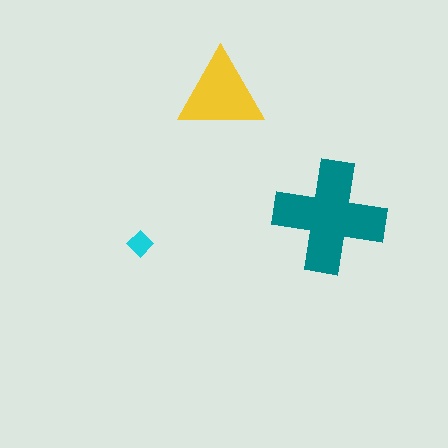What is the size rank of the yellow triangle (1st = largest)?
2nd.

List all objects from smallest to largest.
The cyan diamond, the yellow triangle, the teal cross.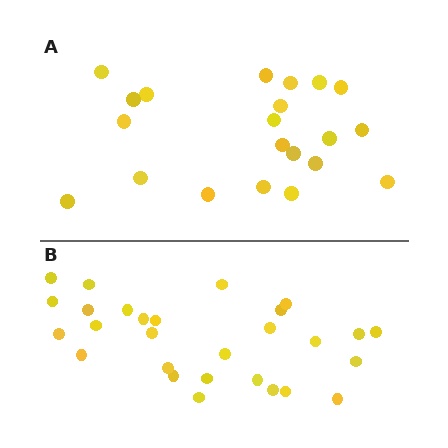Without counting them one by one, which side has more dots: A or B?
Region B (the bottom region) has more dots.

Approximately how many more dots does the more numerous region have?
Region B has roughly 8 or so more dots than region A.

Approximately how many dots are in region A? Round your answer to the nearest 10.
About 20 dots. (The exact count is 21, which rounds to 20.)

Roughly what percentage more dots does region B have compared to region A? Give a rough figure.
About 35% more.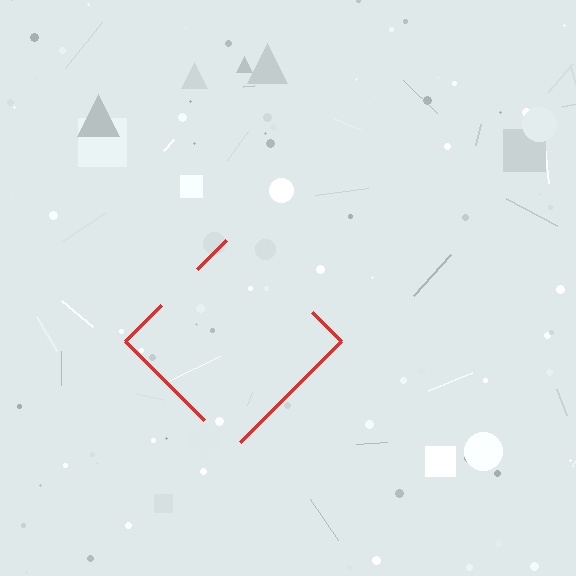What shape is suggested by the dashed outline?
The dashed outline suggests a diamond.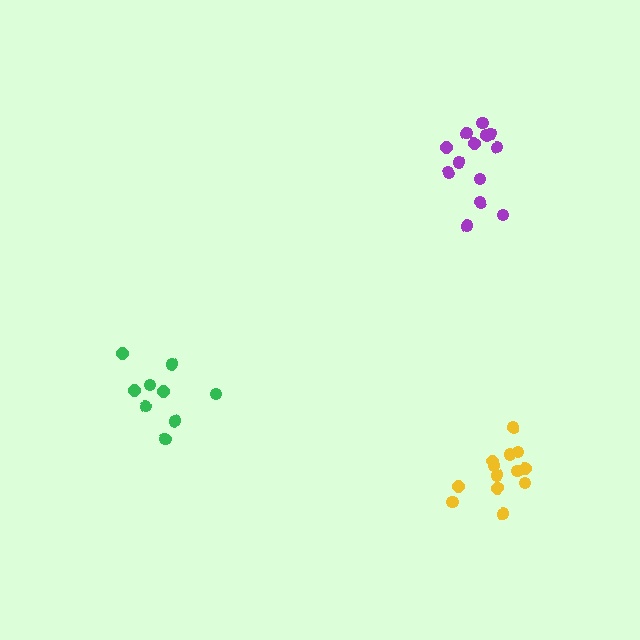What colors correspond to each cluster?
The clusters are colored: yellow, purple, green.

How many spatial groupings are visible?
There are 3 spatial groupings.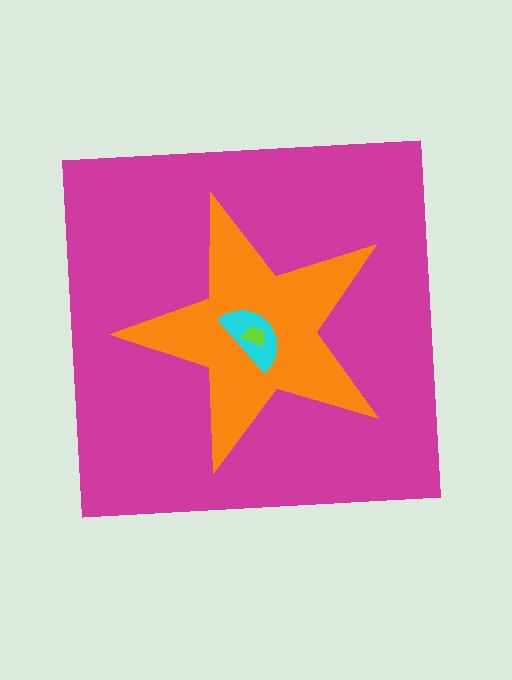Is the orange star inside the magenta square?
Yes.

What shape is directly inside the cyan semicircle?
The lime trapezoid.